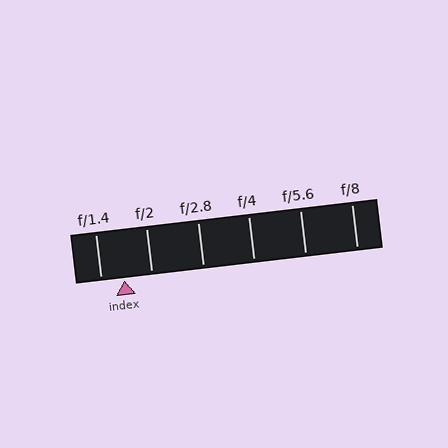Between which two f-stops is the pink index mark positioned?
The index mark is between f/1.4 and f/2.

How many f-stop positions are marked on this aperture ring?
There are 6 f-stop positions marked.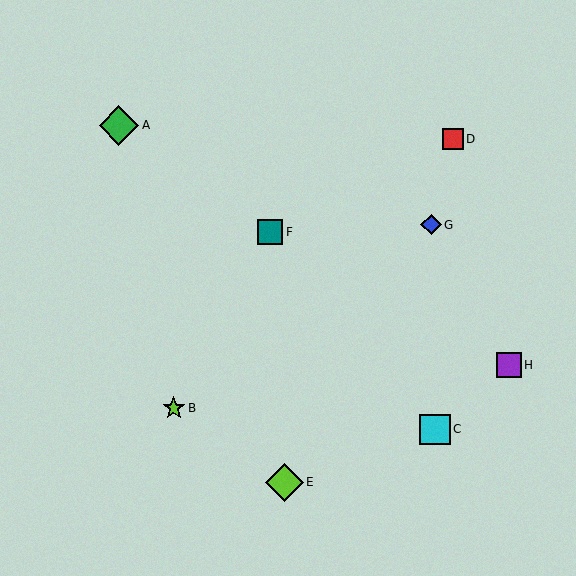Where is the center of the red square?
The center of the red square is at (453, 139).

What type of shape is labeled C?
Shape C is a cyan square.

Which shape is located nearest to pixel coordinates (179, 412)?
The lime star (labeled B) at (174, 408) is nearest to that location.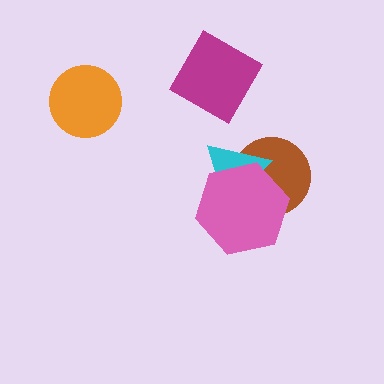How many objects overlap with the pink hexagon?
2 objects overlap with the pink hexagon.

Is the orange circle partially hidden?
No, no other shape covers it.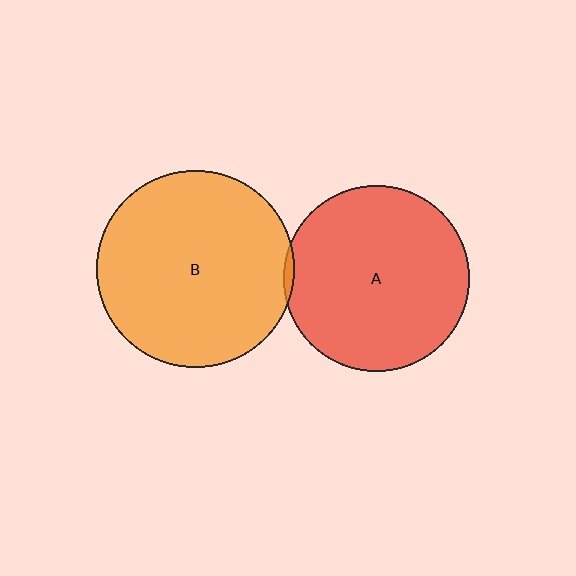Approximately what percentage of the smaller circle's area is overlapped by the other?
Approximately 5%.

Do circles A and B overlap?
Yes.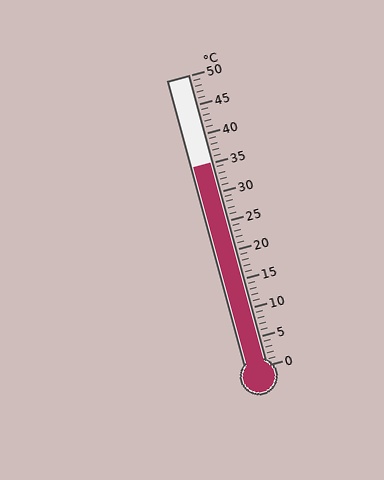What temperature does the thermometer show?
The thermometer shows approximately 35°C.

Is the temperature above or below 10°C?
The temperature is above 10°C.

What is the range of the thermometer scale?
The thermometer scale ranges from 0°C to 50°C.